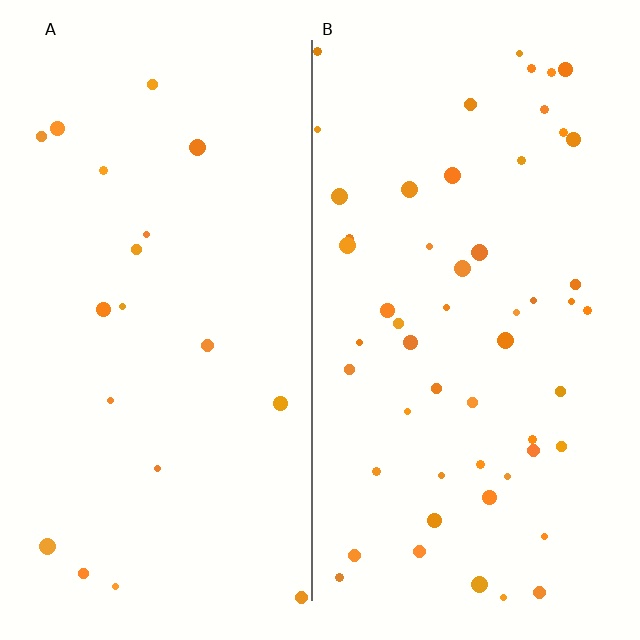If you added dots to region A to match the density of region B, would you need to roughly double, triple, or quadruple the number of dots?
Approximately triple.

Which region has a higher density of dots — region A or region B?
B (the right).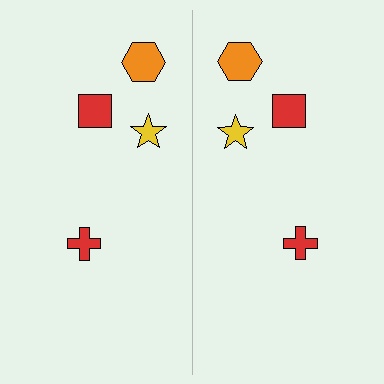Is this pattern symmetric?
Yes, this pattern has bilateral (reflection) symmetry.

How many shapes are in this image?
There are 8 shapes in this image.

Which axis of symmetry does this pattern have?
The pattern has a vertical axis of symmetry running through the center of the image.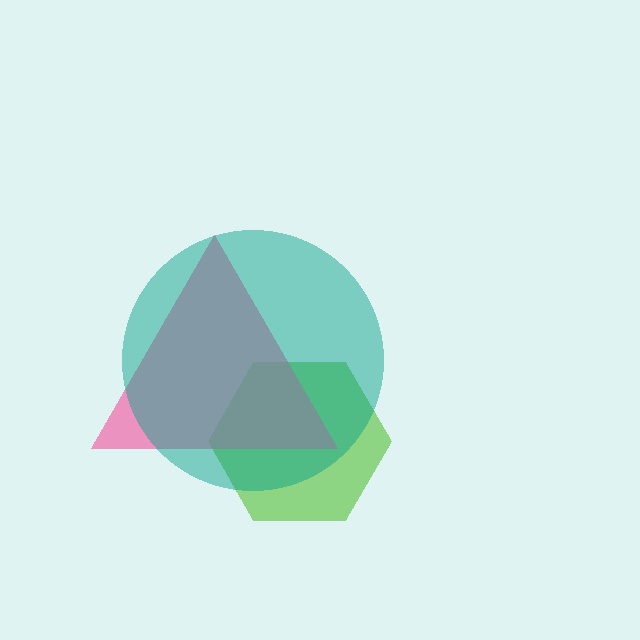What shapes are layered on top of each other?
The layered shapes are: a lime hexagon, a pink triangle, a teal circle.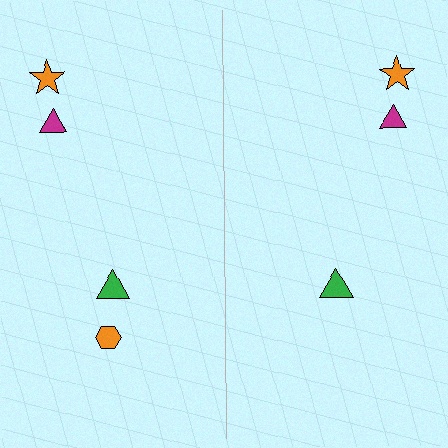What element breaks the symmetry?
A orange hexagon is missing from the right side.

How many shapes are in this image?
There are 7 shapes in this image.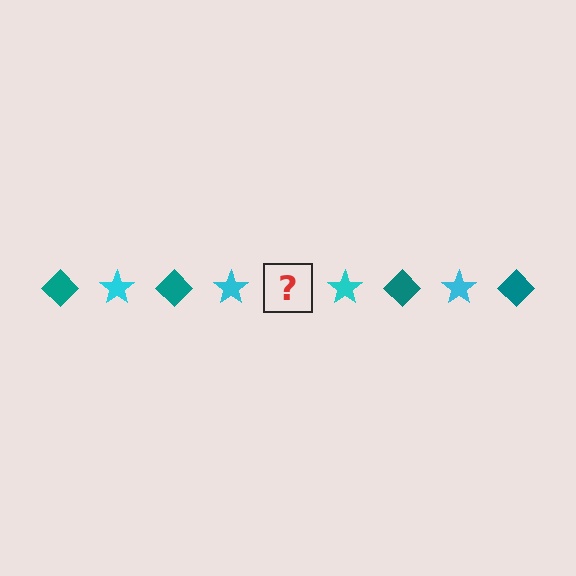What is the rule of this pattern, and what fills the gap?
The rule is that the pattern alternates between teal diamond and cyan star. The gap should be filled with a teal diamond.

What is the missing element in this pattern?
The missing element is a teal diamond.